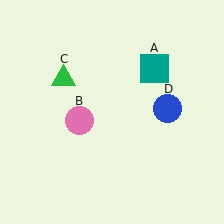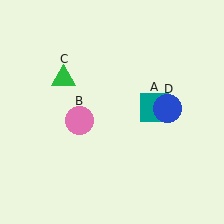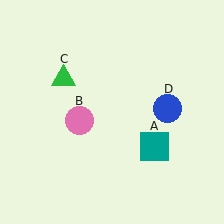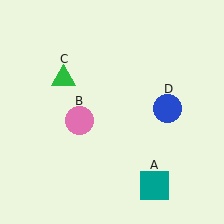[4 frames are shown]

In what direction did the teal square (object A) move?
The teal square (object A) moved down.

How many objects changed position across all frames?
1 object changed position: teal square (object A).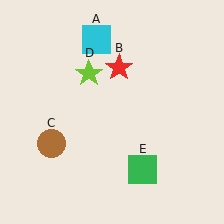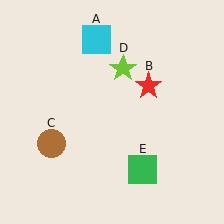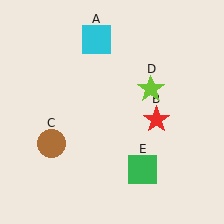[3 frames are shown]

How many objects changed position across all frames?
2 objects changed position: red star (object B), lime star (object D).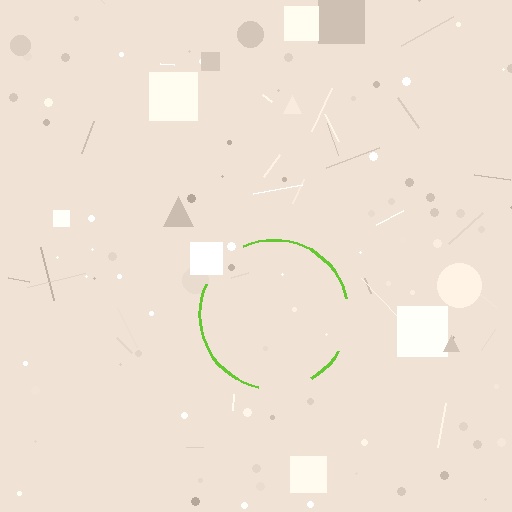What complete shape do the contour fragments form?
The contour fragments form a circle.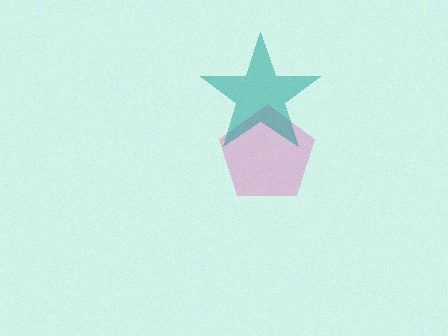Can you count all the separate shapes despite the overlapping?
Yes, there are 2 separate shapes.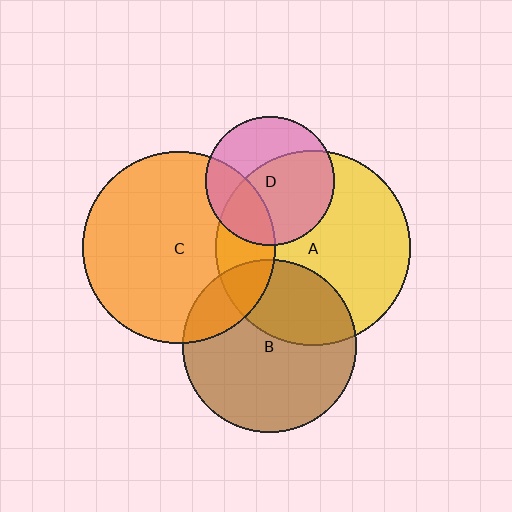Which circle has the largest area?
Circle A (yellow).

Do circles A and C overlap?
Yes.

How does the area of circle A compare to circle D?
Approximately 2.3 times.